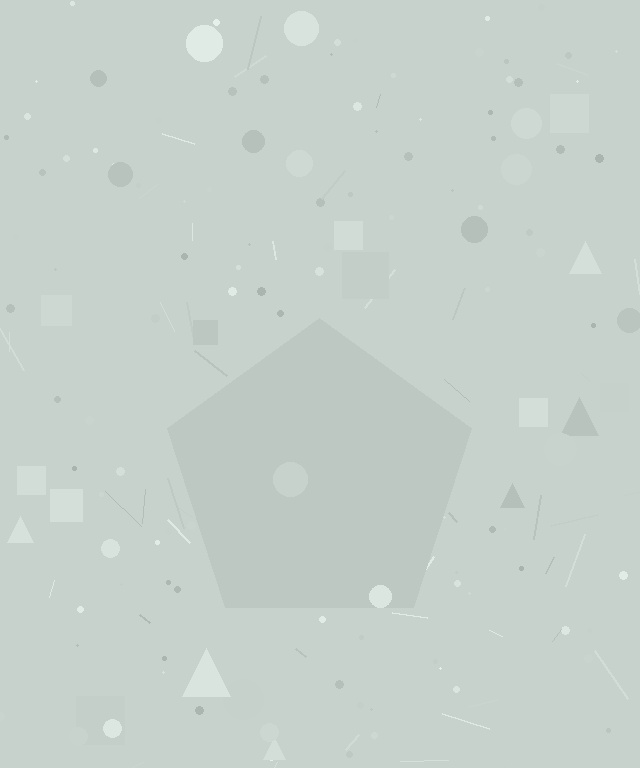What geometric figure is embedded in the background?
A pentagon is embedded in the background.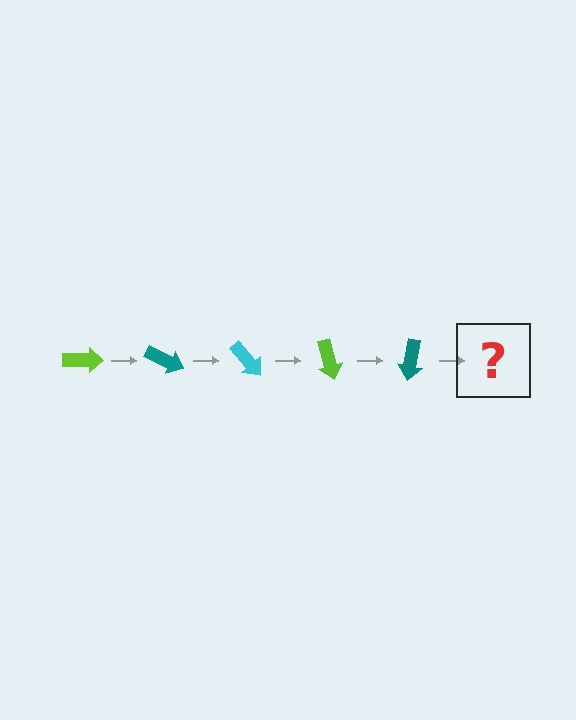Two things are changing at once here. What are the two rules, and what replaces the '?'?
The two rules are that it rotates 25 degrees each step and the color cycles through lime, teal, and cyan. The '?' should be a cyan arrow, rotated 125 degrees from the start.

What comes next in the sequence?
The next element should be a cyan arrow, rotated 125 degrees from the start.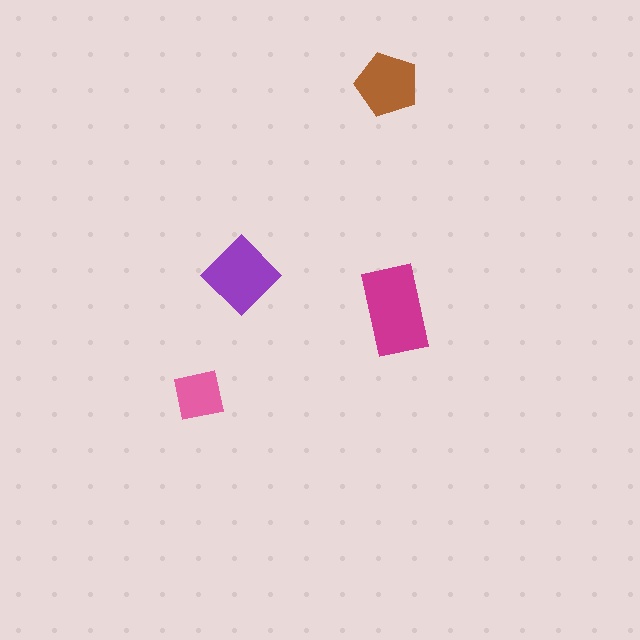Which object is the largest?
The magenta rectangle.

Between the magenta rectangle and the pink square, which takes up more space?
The magenta rectangle.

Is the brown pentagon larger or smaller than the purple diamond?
Smaller.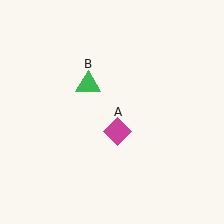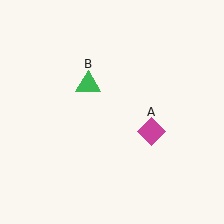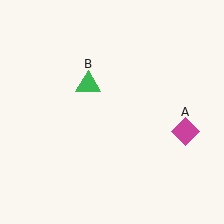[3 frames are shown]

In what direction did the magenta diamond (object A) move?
The magenta diamond (object A) moved right.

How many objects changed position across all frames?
1 object changed position: magenta diamond (object A).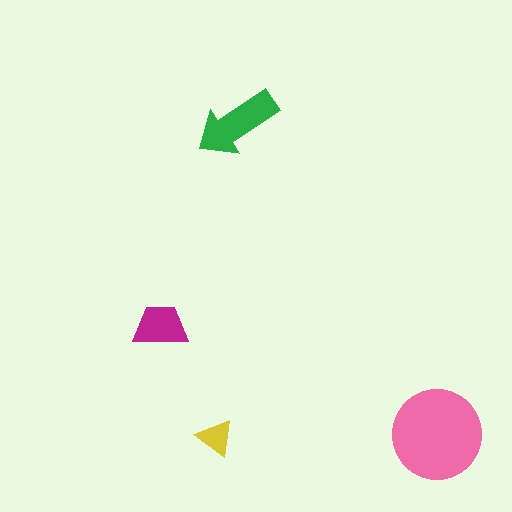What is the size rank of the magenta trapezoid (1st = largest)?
3rd.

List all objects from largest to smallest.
The pink circle, the green arrow, the magenta trapezoid, the yellow triangle.